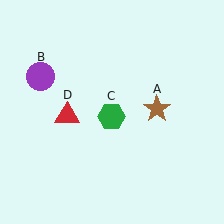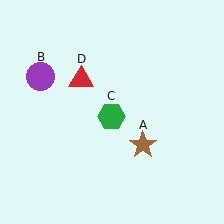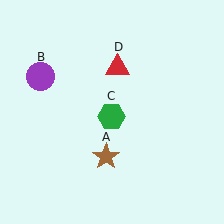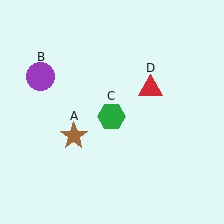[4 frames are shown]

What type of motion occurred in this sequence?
The brown star (object A), red triangle (object D) rotated clockwise around the center of the scene.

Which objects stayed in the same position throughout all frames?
Purple circle (object B) and green hexagon (object C) remained stationary.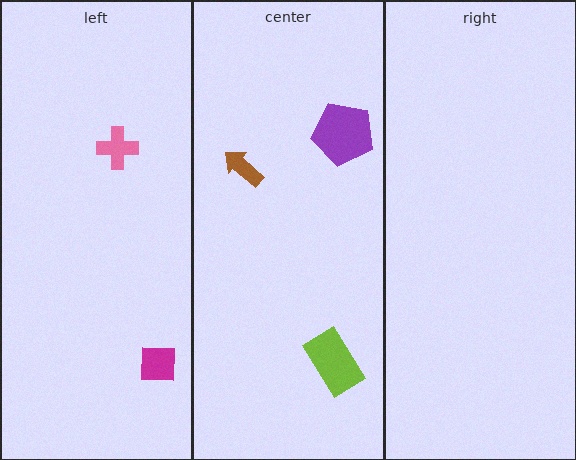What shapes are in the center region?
The lime rectangle, the purple pentagon, the brown arrow.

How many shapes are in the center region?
3.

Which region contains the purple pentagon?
The center region.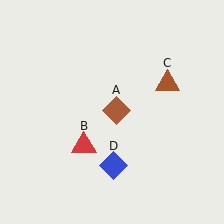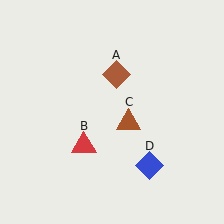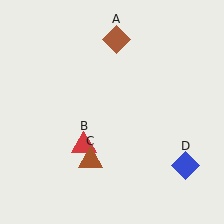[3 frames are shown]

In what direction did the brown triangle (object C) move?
The brown triangle (object C) moved down and to the left.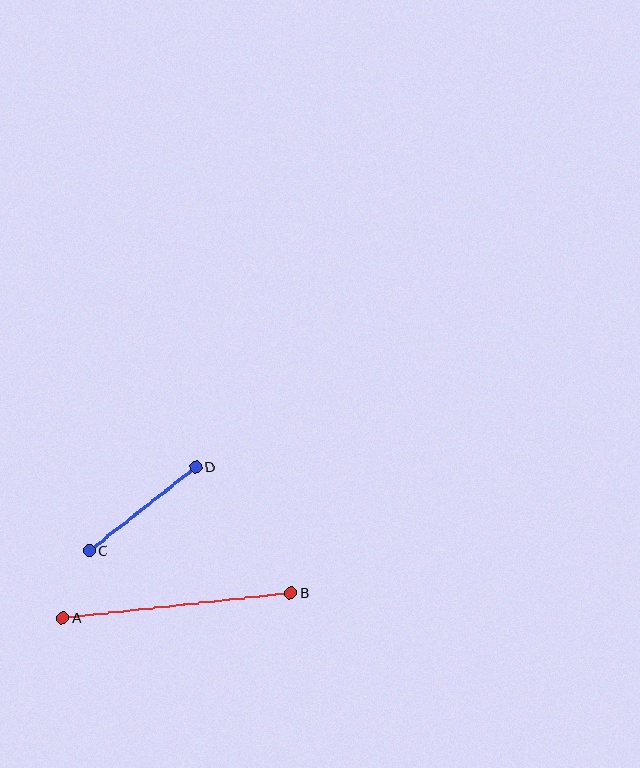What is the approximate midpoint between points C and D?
The midpoint is at approximately (143, 509) pixels.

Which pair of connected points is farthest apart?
Points A and B are farthest apart.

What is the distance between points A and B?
The distance is approximately 229 pixels.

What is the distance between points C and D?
The distance is approximately 135 pixels.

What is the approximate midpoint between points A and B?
The midpoint is at approximately (177, 606) pixels.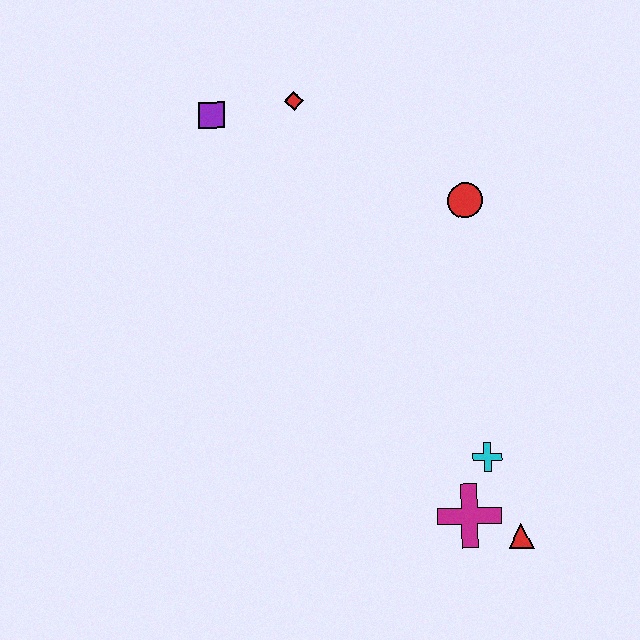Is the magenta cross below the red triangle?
No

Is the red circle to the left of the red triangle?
Yes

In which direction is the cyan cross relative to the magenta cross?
The cyan cross is above the magenta cross.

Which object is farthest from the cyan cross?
The purple square is farthest from the cyan cross.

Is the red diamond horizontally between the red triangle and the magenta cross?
No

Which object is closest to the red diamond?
The purple square is closest to the red diamond.